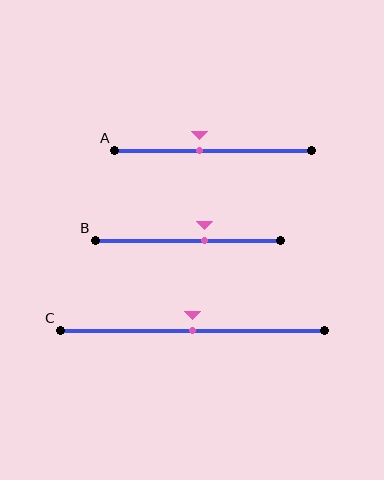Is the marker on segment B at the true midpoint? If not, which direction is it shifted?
No, the marker on segment B is shifted to the right by about 9% of the segment length.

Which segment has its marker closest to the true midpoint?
Segment C has its marker closest to the true midpoint.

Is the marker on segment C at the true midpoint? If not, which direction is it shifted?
Yes, the marker on segment C is at the true midpoint.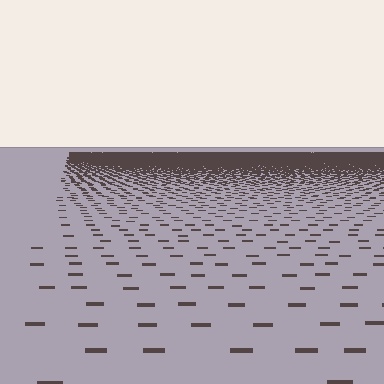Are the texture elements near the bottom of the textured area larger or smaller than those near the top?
Larger. Near the bottom, elements are closer to the viewer and appear at a bigger on-screen size.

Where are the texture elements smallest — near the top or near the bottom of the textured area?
Near the top.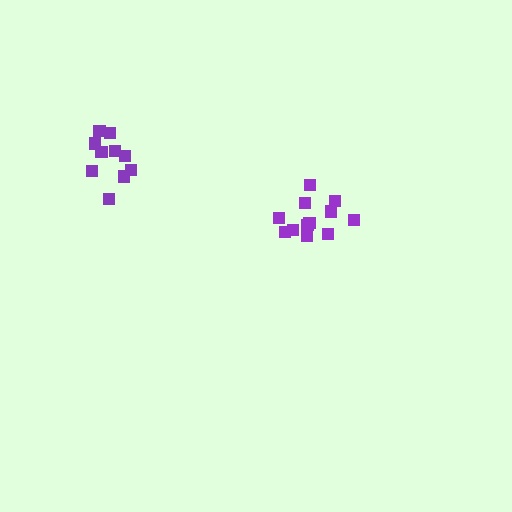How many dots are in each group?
Group 1: 12 dots, Group 2: 10 dots (22 total).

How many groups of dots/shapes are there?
There are 2 groups.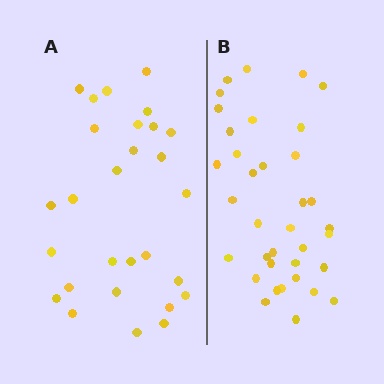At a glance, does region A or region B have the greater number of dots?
Region B (the right region) has more dots.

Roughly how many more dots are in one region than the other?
Region B has roughly 8 or so more dots than region A.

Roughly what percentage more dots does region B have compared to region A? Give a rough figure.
About 30% more.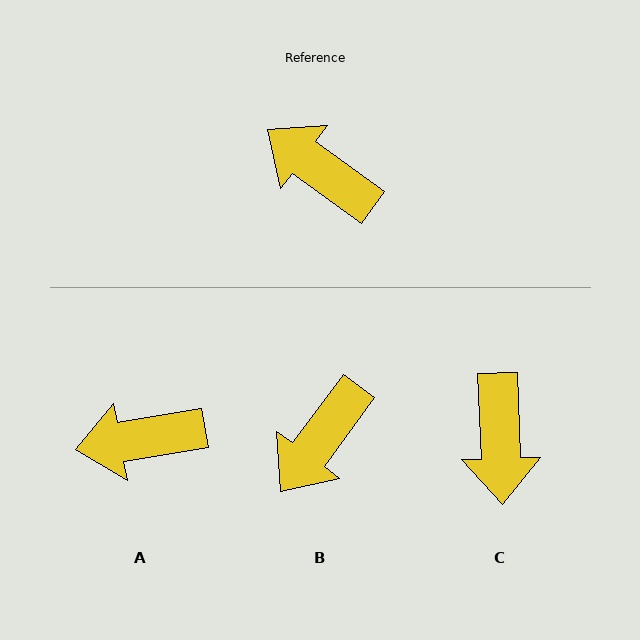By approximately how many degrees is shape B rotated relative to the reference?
Approximately 90 degrees counter-clockwise.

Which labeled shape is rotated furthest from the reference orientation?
C, about 128 degrees away.